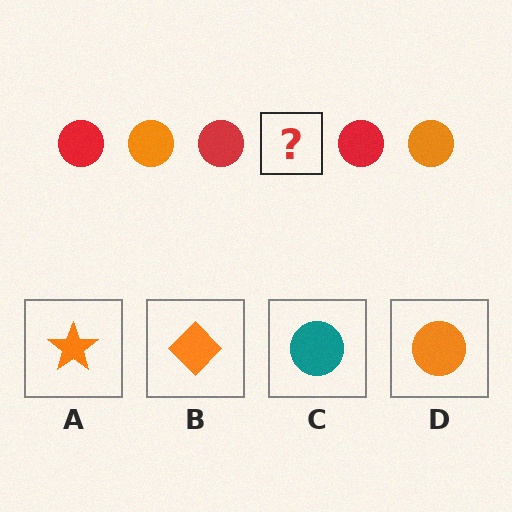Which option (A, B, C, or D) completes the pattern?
D.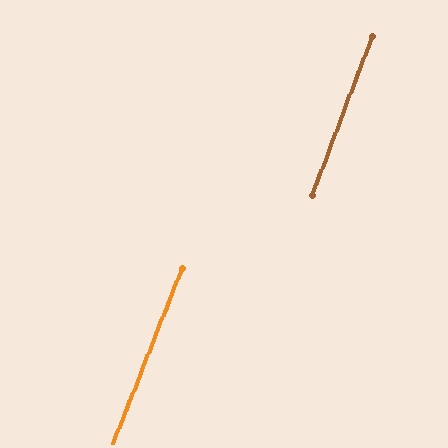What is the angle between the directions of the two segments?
Approximately 1 degree.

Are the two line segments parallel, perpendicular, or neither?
Parallel — their directions differ by only 0.9°.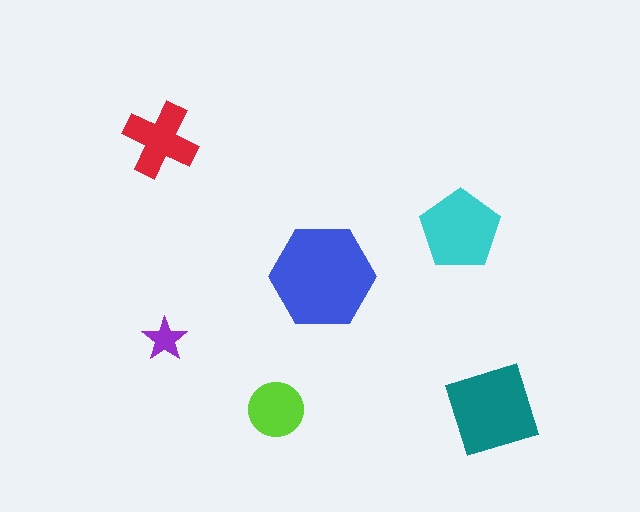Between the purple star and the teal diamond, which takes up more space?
The teal diamond.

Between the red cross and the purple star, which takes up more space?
The red cross.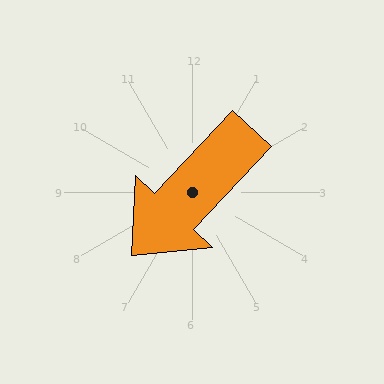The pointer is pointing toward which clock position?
Roughly 7 o'clock.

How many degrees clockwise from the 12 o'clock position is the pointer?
Approximately 223 degrees.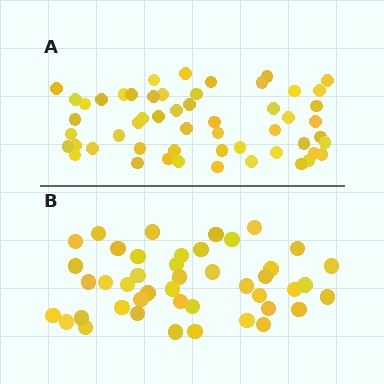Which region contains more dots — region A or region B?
Region A (the top region) has more dots.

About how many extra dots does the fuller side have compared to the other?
Region A has roughly 10 or so more dots than region B.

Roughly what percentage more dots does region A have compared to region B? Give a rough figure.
About 25% more.